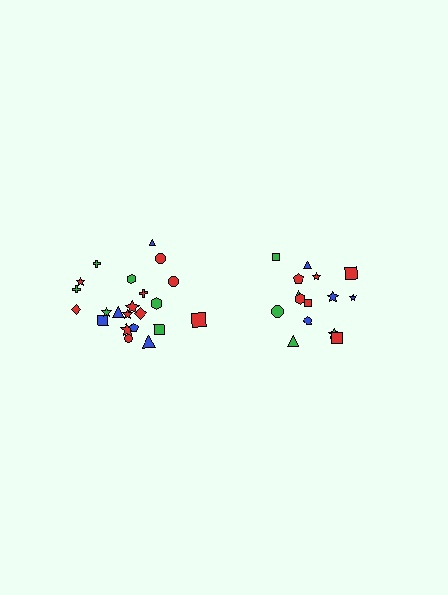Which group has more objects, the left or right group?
The left group.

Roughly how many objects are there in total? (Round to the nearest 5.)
Roughly 35 objects in total.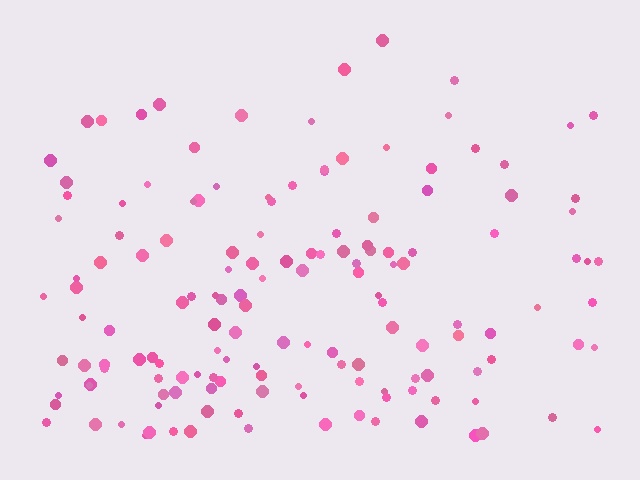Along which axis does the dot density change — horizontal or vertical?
Vertical.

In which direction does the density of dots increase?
From top to bottom, with the bottom side densest.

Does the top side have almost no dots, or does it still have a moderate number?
Still a moderate number, just noticeably fewer than the bottom.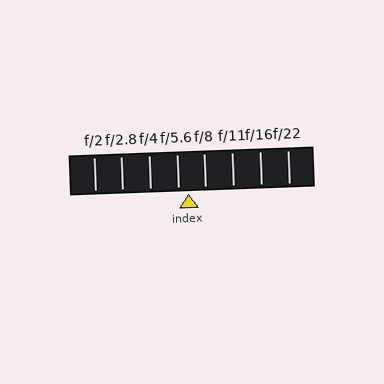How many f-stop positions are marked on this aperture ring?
There are 8 f-stop positions marked.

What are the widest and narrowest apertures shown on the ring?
The widest aperture shown is f/2 and the narrowest is f/22.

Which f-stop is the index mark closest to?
The index mark is closest to f/5.6.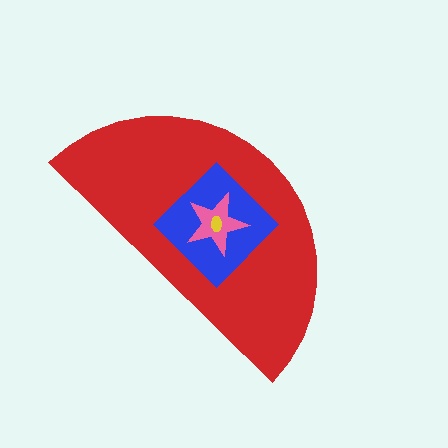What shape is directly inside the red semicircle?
The blue diamond.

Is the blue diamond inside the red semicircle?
Yes.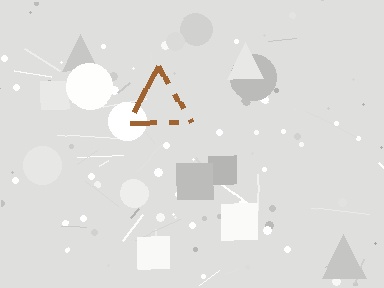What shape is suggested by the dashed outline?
The dashed outline suggests a triangle.